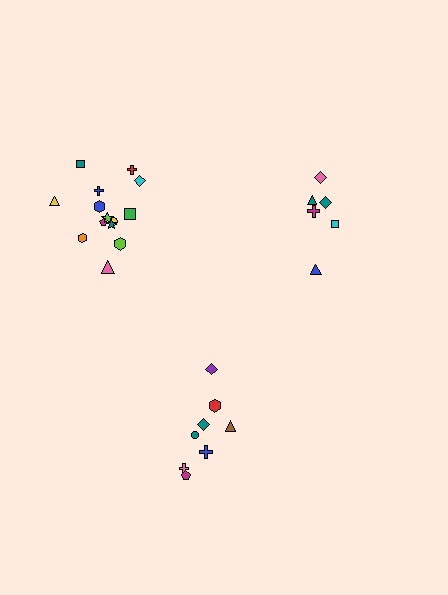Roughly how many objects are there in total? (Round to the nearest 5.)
Roughly 30 objects in total.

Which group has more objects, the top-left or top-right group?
The top-left group.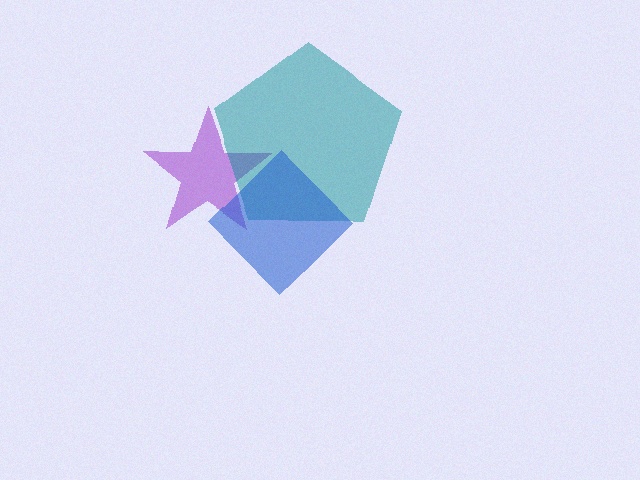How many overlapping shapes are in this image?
There are 3 overlapping shapes in the image.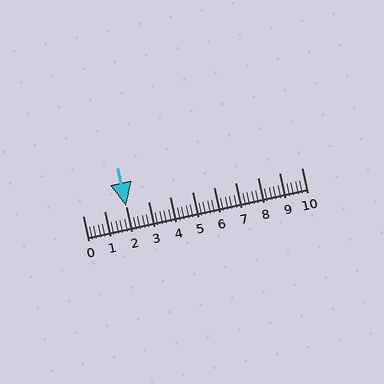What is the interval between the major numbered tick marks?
The major tick marks are spaced 1 units apart.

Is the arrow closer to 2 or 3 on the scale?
The arrow is closer to 2.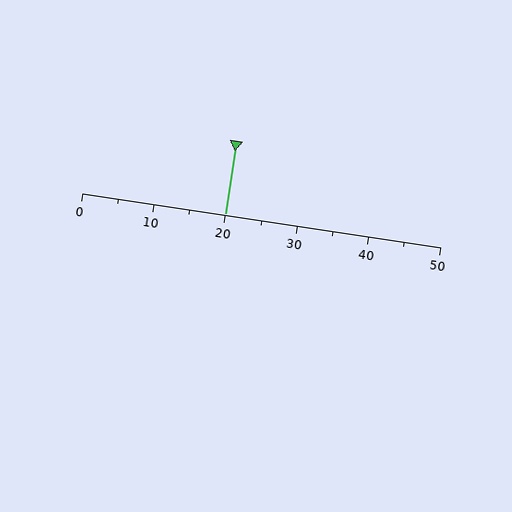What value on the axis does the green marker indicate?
The marker indicates approximately 20.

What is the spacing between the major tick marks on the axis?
The major ticks are spaced 10 apart.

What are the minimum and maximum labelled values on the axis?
The axis runs from 0 to 50.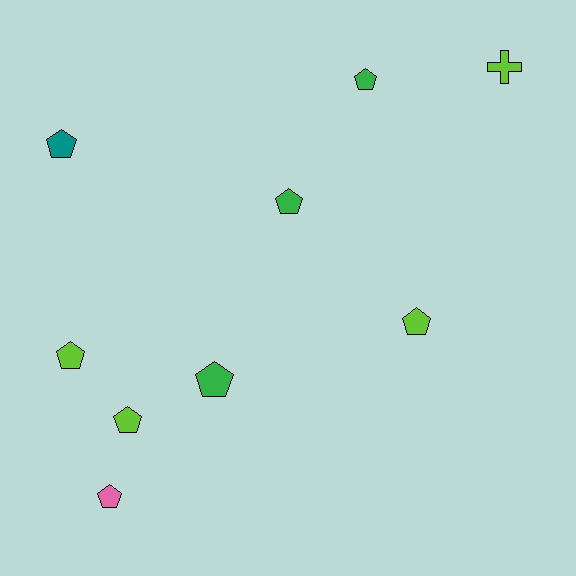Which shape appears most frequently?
Pentagon, with 8 objects.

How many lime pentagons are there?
There are 3 lime pentagons.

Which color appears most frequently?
Lime, with 4 objects.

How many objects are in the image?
There are 9 objects.